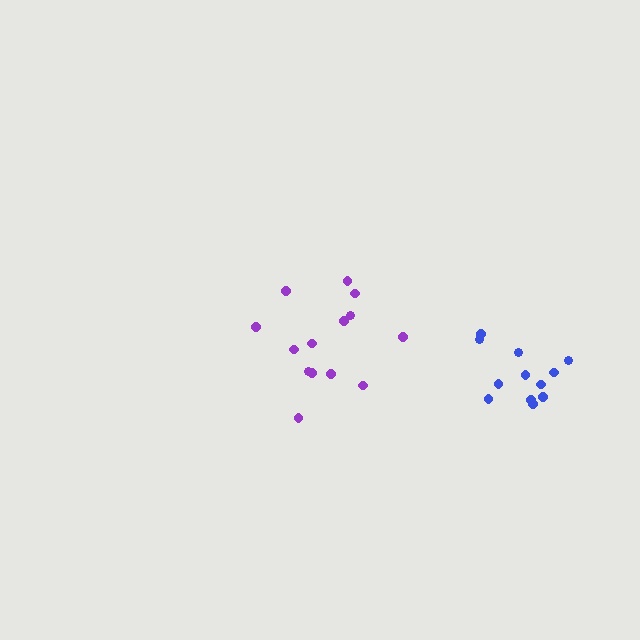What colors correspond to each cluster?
The clusters are colored: purple, blue.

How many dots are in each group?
Group 1: 14 dots, Group 2: 12 dots (26 total).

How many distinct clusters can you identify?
There are 2 distinct clusters.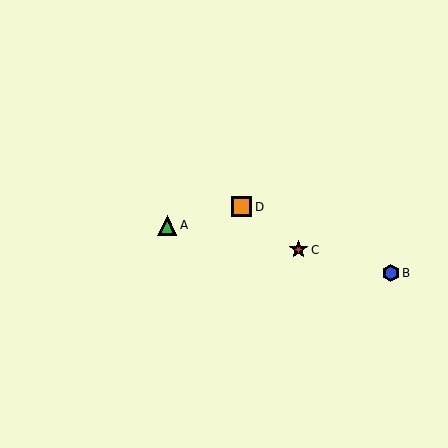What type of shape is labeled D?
Shape D is an orange square.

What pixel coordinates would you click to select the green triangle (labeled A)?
Click at (167, 225) to select the green triangle A.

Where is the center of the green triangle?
The center of the green triangle is at (167, 225).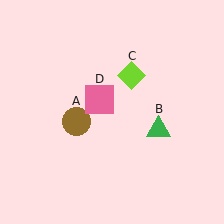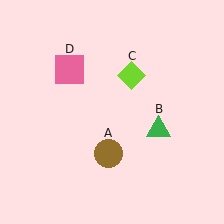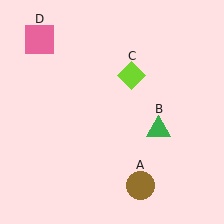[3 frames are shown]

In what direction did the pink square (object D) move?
The pink square (object D) moved up and to the left.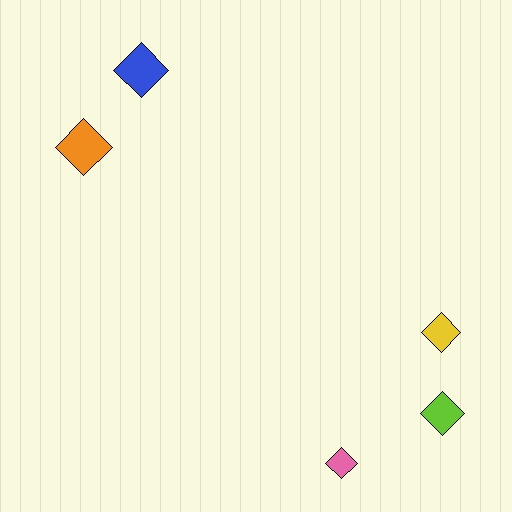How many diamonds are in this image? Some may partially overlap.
There are 5 diamonds.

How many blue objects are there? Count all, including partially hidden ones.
There is 1 blue object.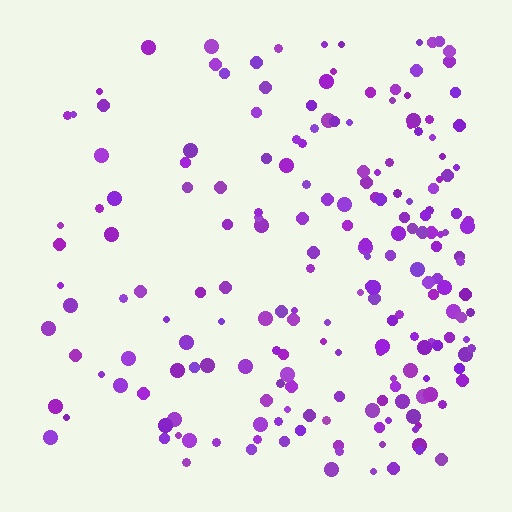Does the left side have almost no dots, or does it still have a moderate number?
Still a moderate number, just noticeably fewer than the right.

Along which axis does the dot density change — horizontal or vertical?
Horizontal.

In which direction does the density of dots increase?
From left to right, with the right side densest.